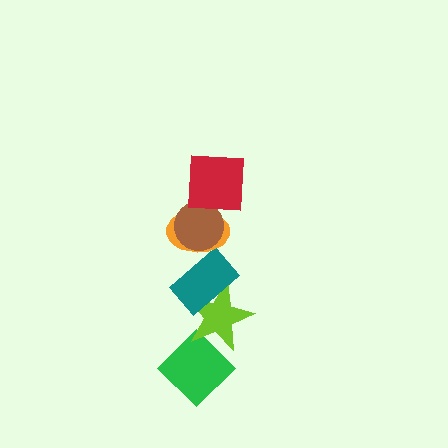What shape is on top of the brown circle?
The red square is on top of the brown circle.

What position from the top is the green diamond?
The green diamond is 6th from the top.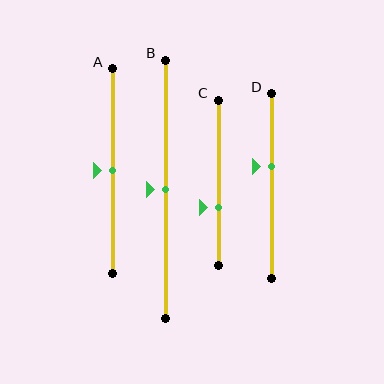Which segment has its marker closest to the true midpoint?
Segment A has its marker closest to the true midpoint.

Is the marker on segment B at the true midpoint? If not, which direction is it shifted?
Yes, the marker on segment B is at the true midpoint.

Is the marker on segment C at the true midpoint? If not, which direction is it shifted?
No, the marker on segment C is shifted downward by about 15% of the segment length.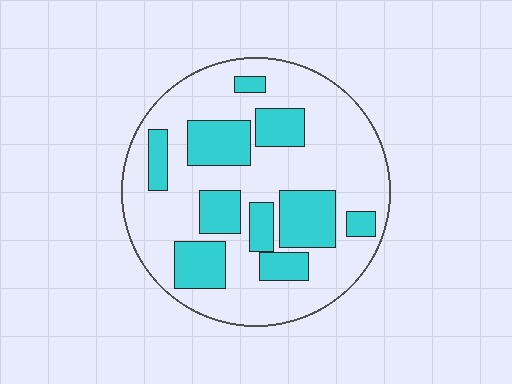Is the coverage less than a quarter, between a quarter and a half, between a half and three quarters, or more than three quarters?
Between a quarter and a half.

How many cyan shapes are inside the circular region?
10.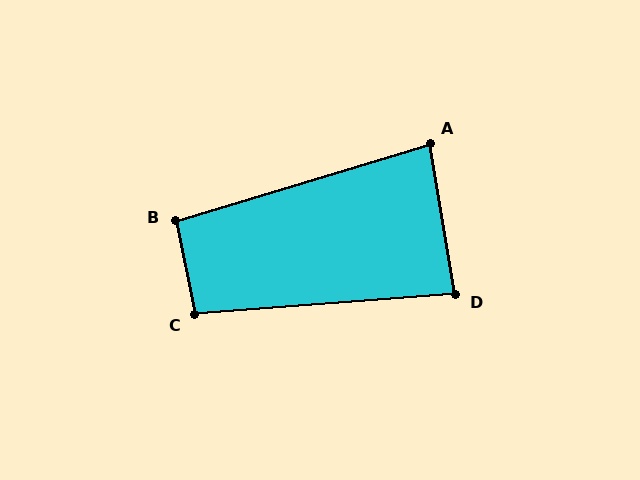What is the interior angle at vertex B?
Approximately 95 degrees (obtuse).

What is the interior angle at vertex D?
Approximately 85 degrees (acute).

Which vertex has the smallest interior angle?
A, at approximately 83 degrees.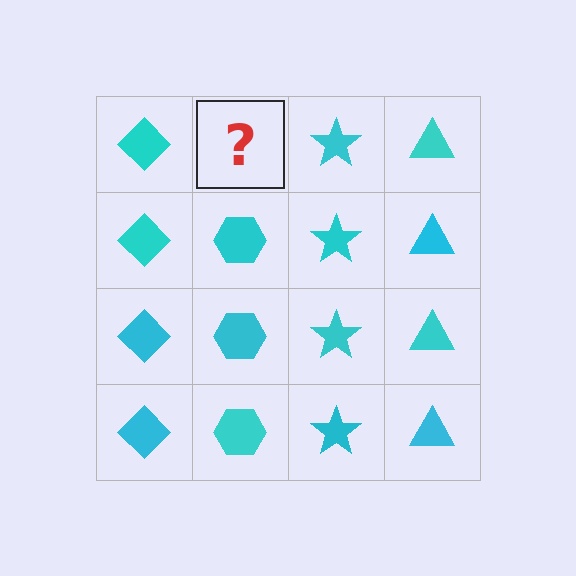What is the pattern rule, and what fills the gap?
The rule is that each column has a consistent shape. The gap should be filled with a cyan hexagon.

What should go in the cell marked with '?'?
The missing cell should contain a cyan hexagon.